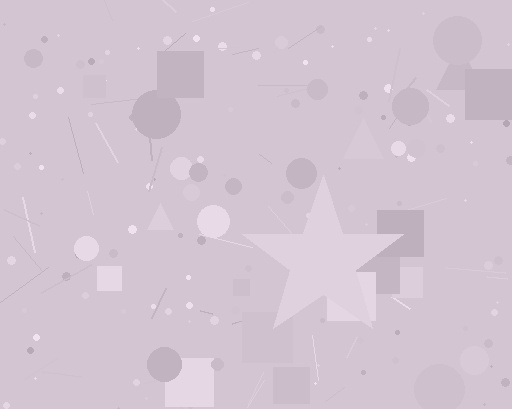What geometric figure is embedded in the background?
A star is embedded in the background.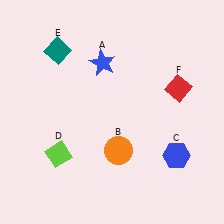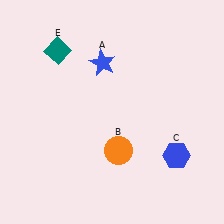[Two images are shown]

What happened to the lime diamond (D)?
The lime diamond (D) was removed in Image 2. It was in the bottom-left area of Image 1.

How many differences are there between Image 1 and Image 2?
There are 2 differences between the two images.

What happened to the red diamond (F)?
The red diamond (F) was removed in Image 2. It was in the top-right area of Image 1.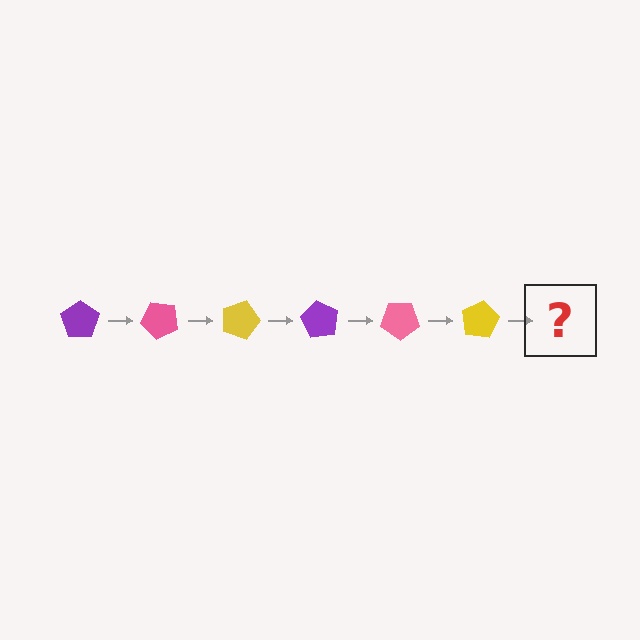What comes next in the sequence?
The next element should be a purple pentagon, rotated 270 degrees from the start.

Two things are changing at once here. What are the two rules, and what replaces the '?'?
The two rules are that it rotates 45 degrees each step and the color cycles through purple, pink, and yellow. The '?' should be a purple pentagon, rotated 270 degrees from the start.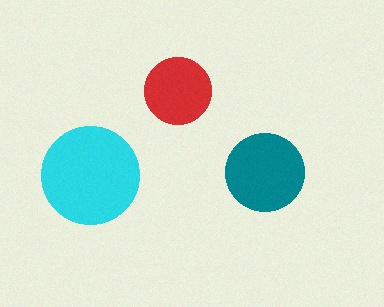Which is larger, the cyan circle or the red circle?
The cyan one.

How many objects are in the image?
There are 3 objects in the image.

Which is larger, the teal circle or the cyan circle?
The cyan one.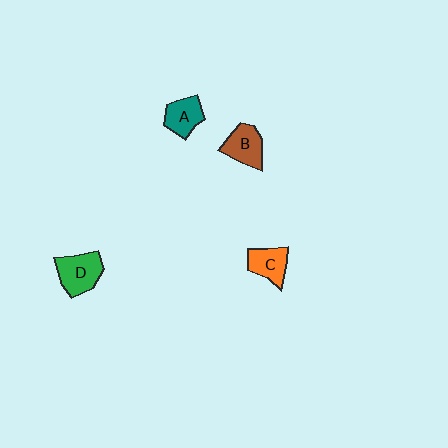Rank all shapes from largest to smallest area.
From largest to smallest: D (green), B (brown), A (teal), C (orange).